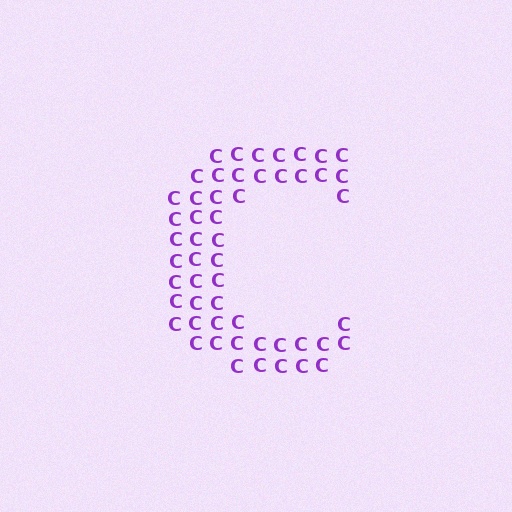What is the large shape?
The large shape is the letter C.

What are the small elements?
The small elements are letter C's.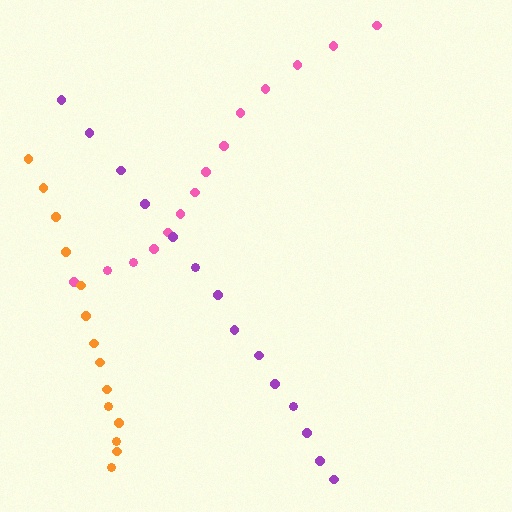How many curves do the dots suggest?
There are 3 distinct paths.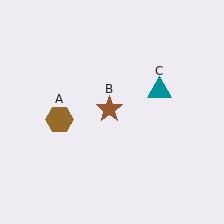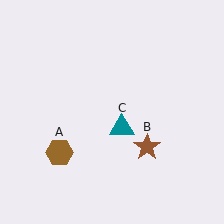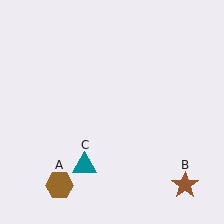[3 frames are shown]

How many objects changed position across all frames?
3 objects changed position: brown hexagon (object A), brown star (object B), teal triangle (object C).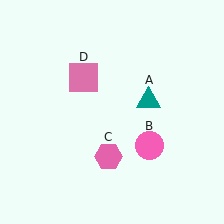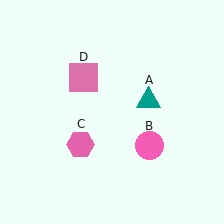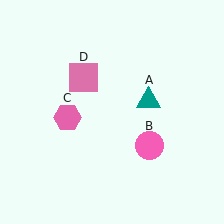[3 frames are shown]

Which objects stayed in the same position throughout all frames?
Teal triangle (object A) and pink circle (object B) and pink square (object D) remained stationary.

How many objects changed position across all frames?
1 object changed position: pink hexagon (object C).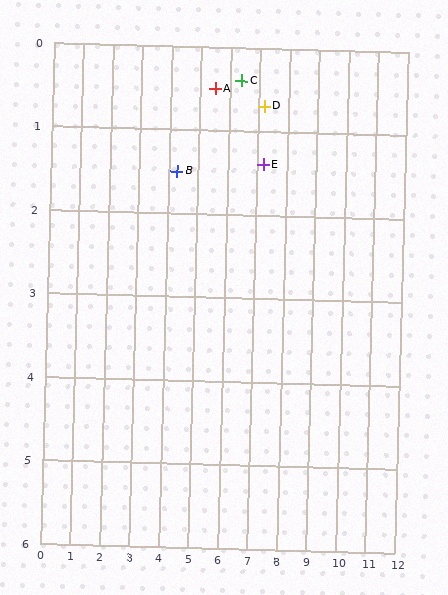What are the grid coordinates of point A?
Point A is at approximately (5.5, 0.5).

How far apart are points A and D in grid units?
Points A and D are about 1.7 grid units apart.